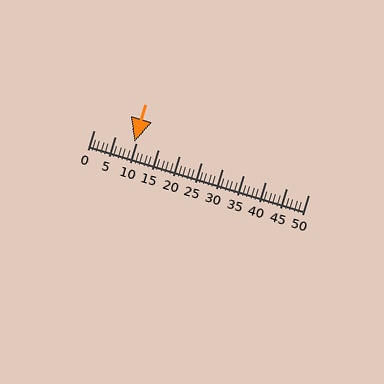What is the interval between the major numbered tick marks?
The major tick marks are spaced 5 units apart.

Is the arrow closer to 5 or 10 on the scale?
The arrow is closer to 10.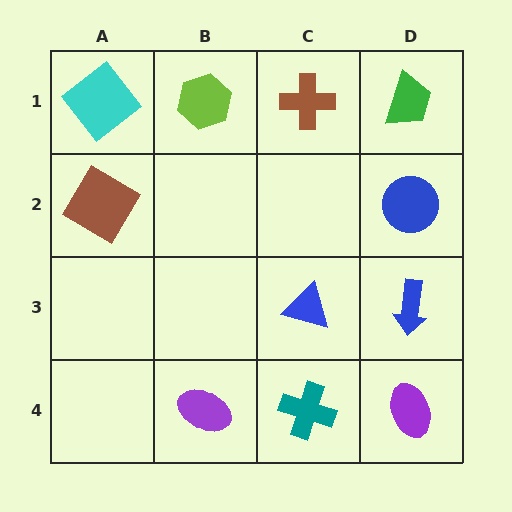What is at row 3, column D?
A blue arrow.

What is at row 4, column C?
A teal cross.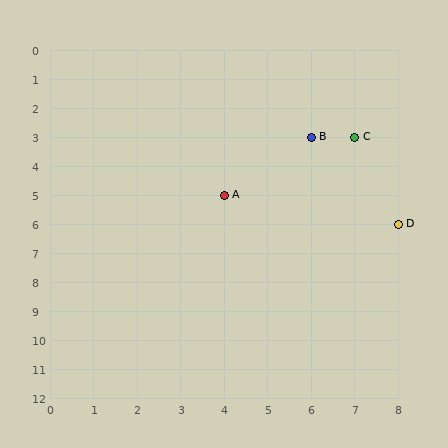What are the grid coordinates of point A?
Point A is at grid coordinates (4, 5).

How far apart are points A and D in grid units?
Points A and D are 4 columns and 1 row apart (about 4.1 grid units diagonally).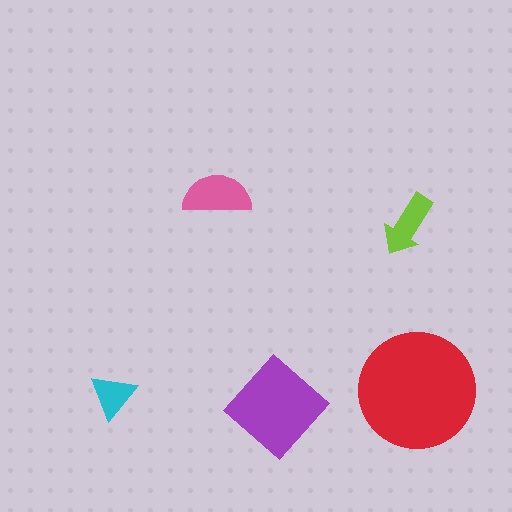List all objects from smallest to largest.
The cyan triangle, the lime arrow, the pink semicircle, the purple diamond, the red circle.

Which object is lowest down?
The purple diamond is bottommost.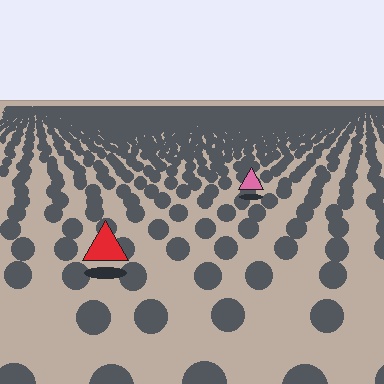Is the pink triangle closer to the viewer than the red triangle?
No. The red triangle is closer — you can tell from the texture gradient: the ground texture is coarser near it.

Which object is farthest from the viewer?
The pink triangle is farthest from the viewer. It appears smaller and the ground texture around it is denser.